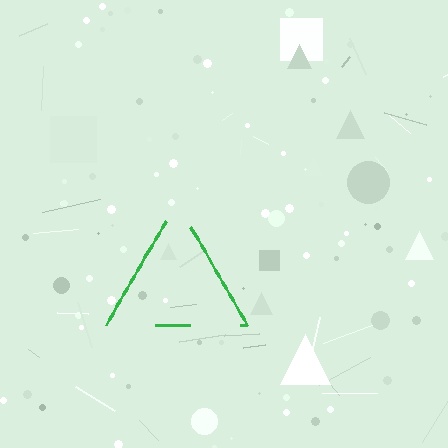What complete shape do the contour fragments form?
The contour fragments form a triangle.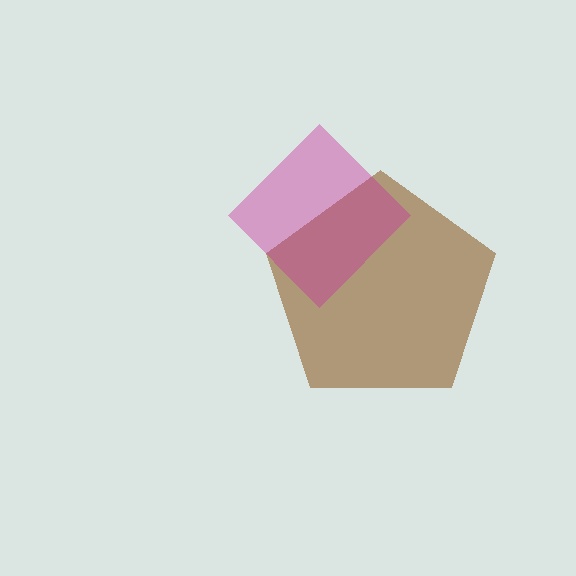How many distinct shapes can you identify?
There are 2 distinct shapes: a brown pentagon, a magenta diamond.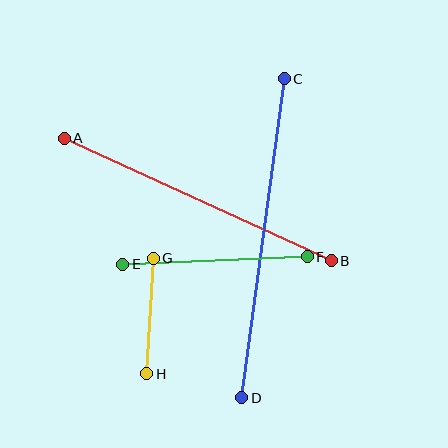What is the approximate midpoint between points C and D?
The midpoint is at approximately (263, 238) pixels.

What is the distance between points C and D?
The distance is approximately 322 pixels.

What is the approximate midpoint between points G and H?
The midpoint is at approximately (150, 316) pixels.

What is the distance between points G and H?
The distance is approximately 116 pixels.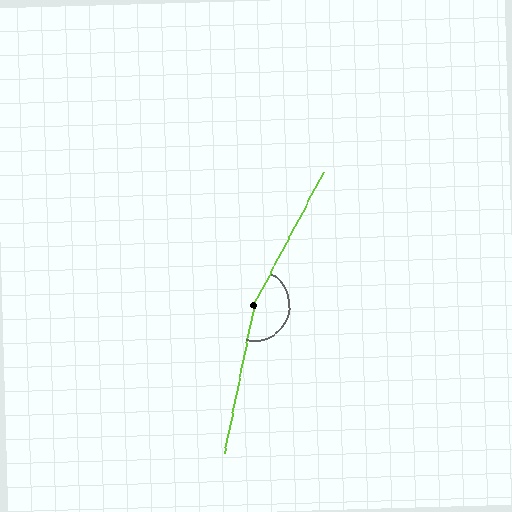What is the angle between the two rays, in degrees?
Approximately 164 degrees.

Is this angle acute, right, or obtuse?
It is obtuse.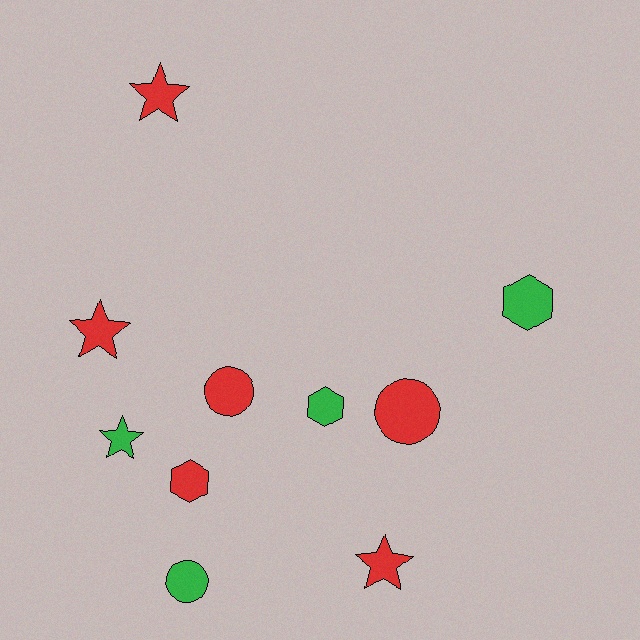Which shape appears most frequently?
Star, with 4 objects.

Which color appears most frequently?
Red, with 6 objects.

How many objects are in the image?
There are 10 objects.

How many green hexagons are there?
There are 2 green hexagons.